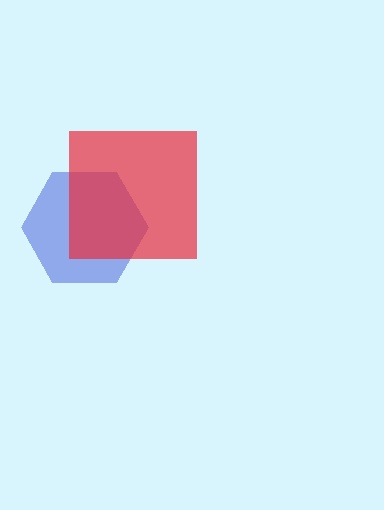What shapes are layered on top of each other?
The layered shapes are: a blue hexagon, a red square.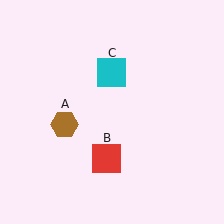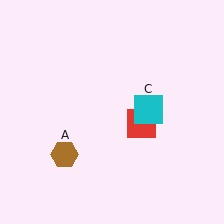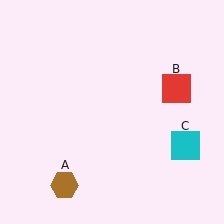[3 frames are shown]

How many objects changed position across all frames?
3 objects changed position: brown hexagon (object A), red square (object B), cyan square (object C).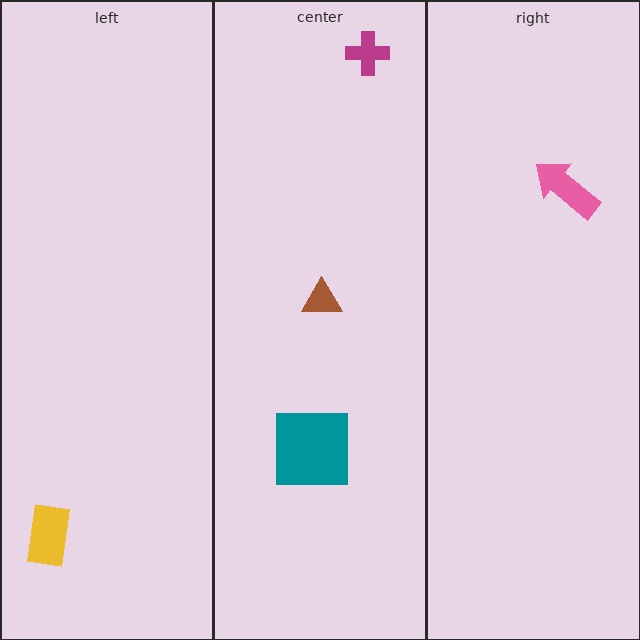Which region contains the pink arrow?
The right region.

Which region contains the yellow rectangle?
The left region.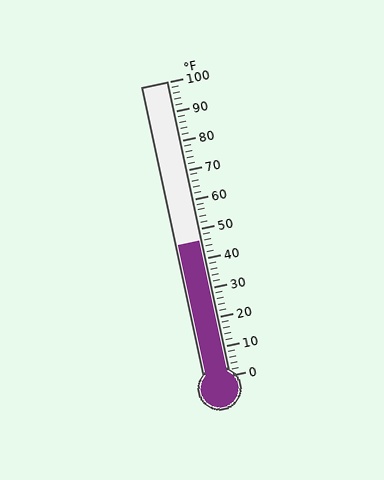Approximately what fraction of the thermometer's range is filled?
The thermometer is filled to approximately 45% of its range.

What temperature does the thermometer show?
The thermometer shows approximately 46°F.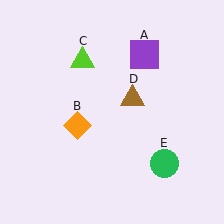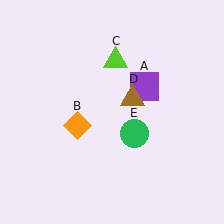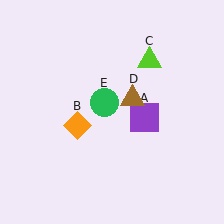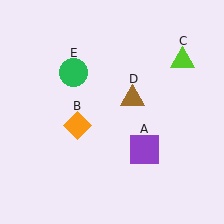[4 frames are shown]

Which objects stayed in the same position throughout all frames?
Orange diamond (object B) and brown triangle (object D) remained stationary.